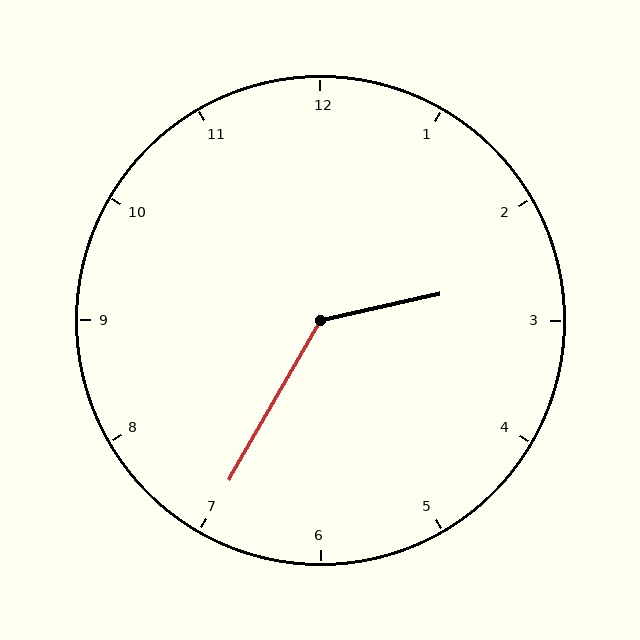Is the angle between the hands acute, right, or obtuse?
It is obtuse.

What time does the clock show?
2:35.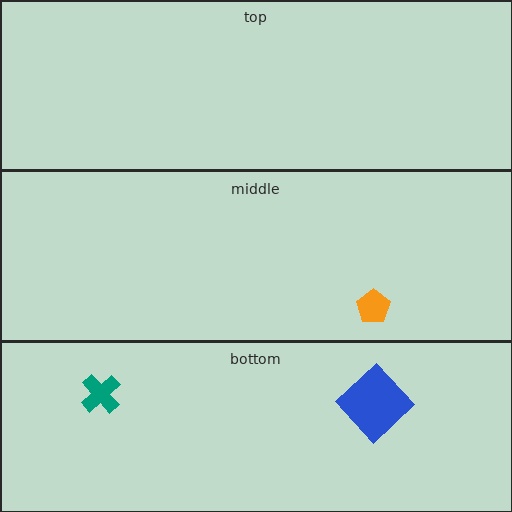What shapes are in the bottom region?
The blue diamond, the teal cross.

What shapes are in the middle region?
The orange pentagon.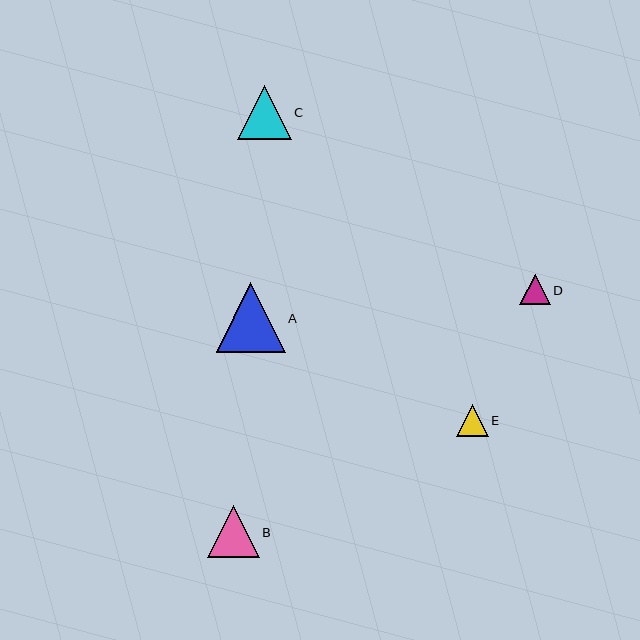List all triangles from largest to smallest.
From largest to smallest: A, C, B, E, D.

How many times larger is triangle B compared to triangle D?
Triangle B is approximately 1.7 times the size of triangle D.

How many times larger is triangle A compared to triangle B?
Triangle A is approximately 1.3 times the size of triangle B.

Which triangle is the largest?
Triangle A is the largest with a size of approximately 69 pixels.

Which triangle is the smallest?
Triangle D is the smallest with a size of approximately 30 pixels.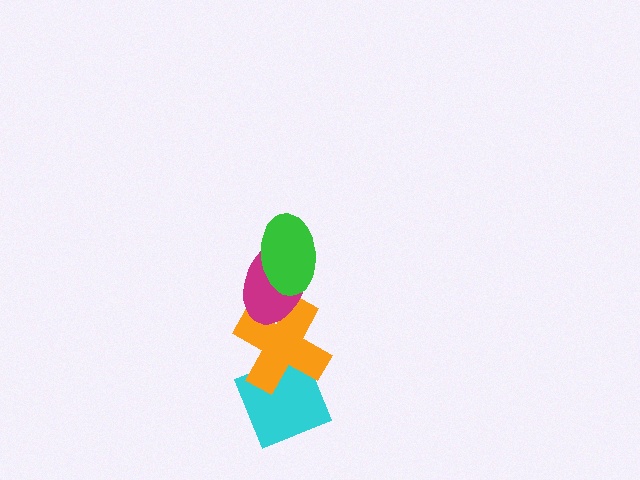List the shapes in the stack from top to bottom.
From top to bottom: the green ellipse, the magenta ellipse, the orange cross, the cyan diamond.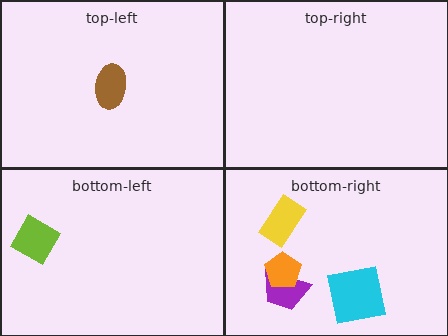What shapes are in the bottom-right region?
The cyan square, the yellow rectangle, the purple trapezoid, the orange pentagon.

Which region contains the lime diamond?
The bottom-left region.